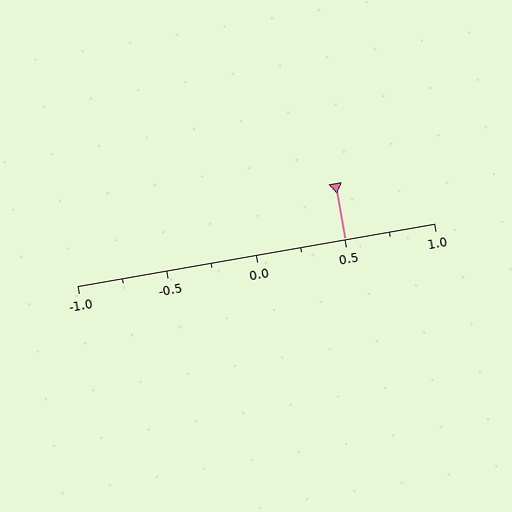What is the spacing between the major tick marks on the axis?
The major ticks are spaced 0.5 apart.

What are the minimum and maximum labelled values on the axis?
The axis runs from -1.0 to 1.0.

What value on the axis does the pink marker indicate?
The marker indicates approximately 0.5.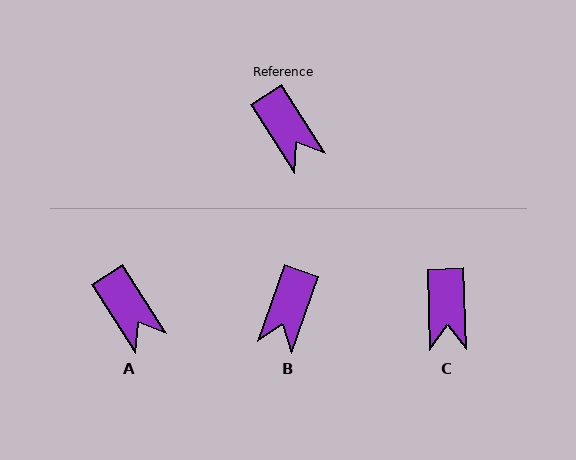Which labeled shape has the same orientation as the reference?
A.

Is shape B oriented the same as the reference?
No, it is off by about 52 degrees.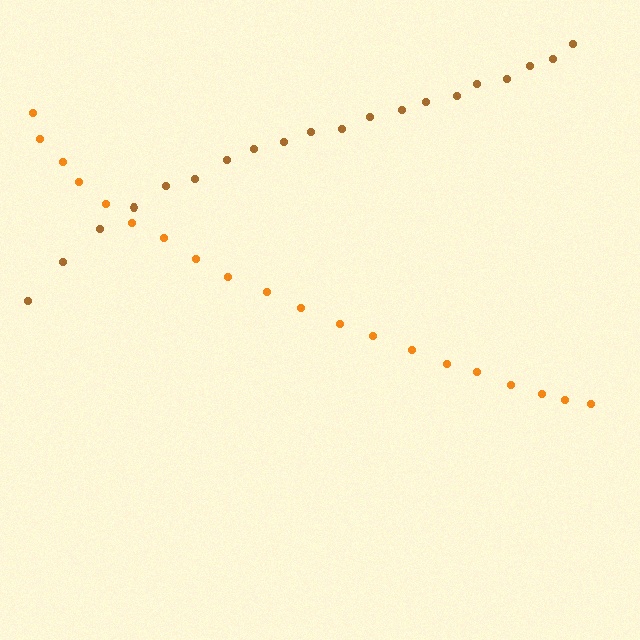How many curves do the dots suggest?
There are 2 distinct paths.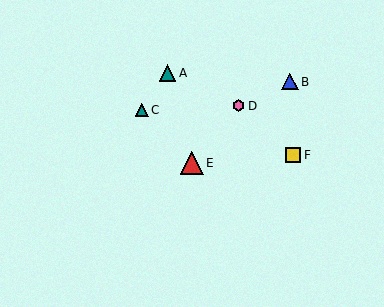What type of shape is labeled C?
Shape C is a teal triangle.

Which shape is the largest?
The red triangle (labeled E) is the largest.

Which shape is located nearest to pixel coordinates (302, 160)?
The yellow square (labeled F) at (293, 155) is nearest to that location.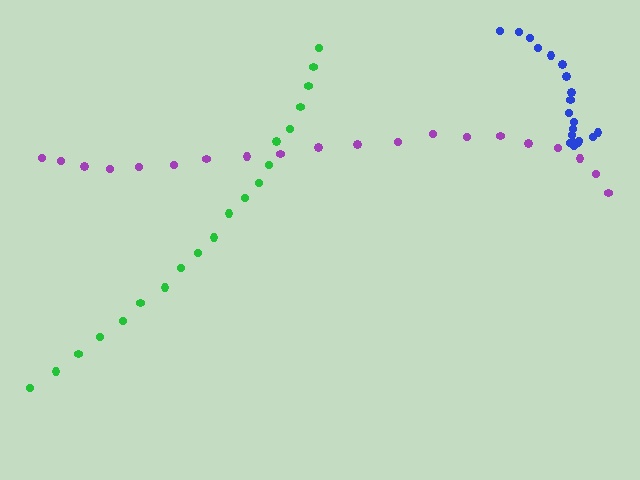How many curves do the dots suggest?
There are 3 distinct paths.